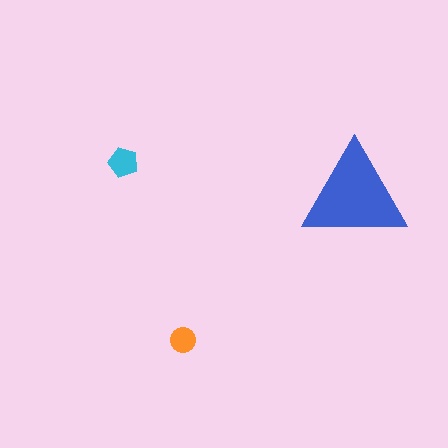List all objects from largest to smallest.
The blue triangle, the cyan pentagon, the orange circle.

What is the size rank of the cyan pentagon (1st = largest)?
2nd.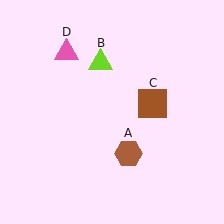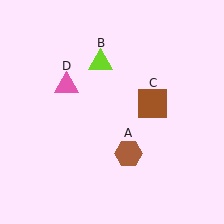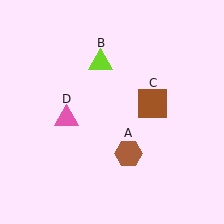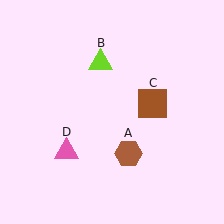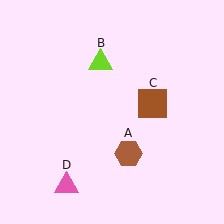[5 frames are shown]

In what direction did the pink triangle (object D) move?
The pink triangle (object D) moved down.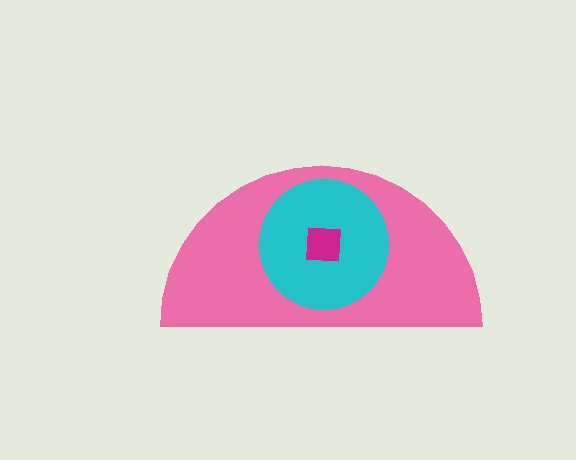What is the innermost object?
The magenta square.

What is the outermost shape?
The pink semicircle.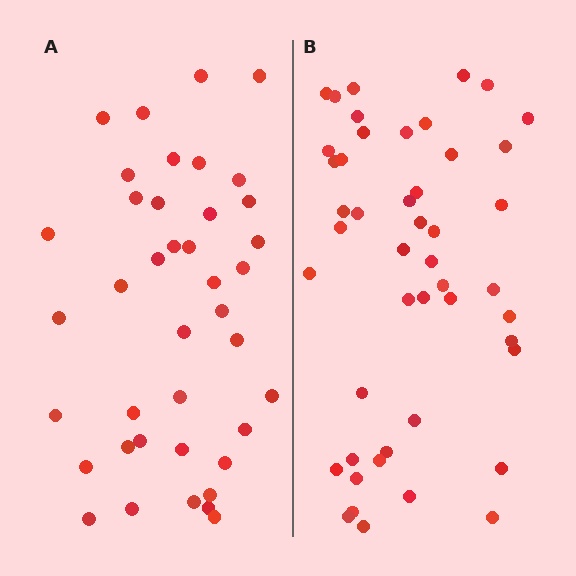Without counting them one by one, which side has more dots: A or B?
Region B (the right region) has more dots.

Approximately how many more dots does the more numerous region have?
Region B has roughly 8 or so more dots than region A.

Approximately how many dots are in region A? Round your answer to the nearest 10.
About 40 dots.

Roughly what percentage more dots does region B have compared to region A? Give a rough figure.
About 20% more.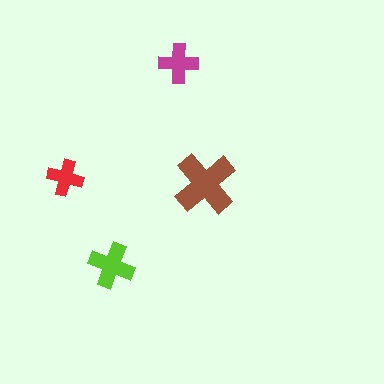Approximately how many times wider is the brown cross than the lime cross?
About 1.5 times wider.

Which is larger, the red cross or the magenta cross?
The magenta one.